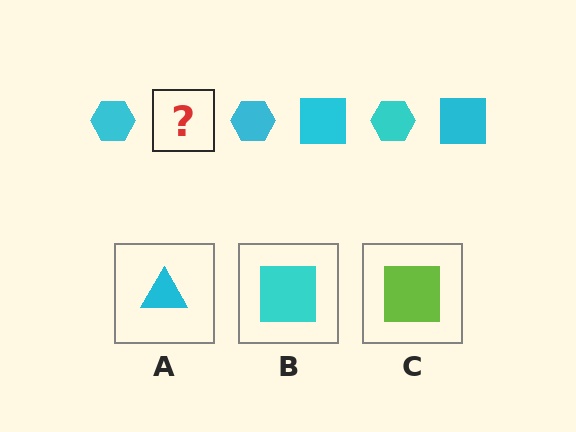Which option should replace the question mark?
Option B.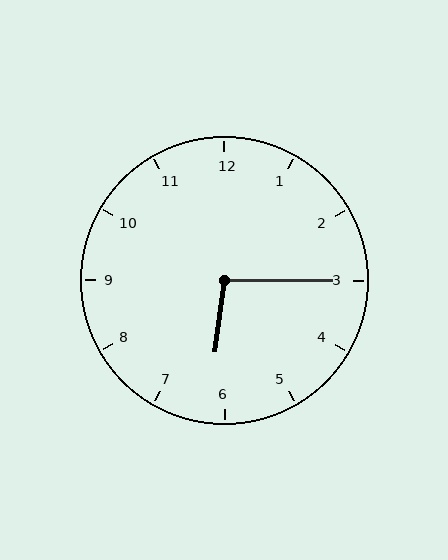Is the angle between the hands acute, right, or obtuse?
It is obtuse.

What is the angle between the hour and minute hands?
Approximately 98 degrees.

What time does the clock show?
6:15.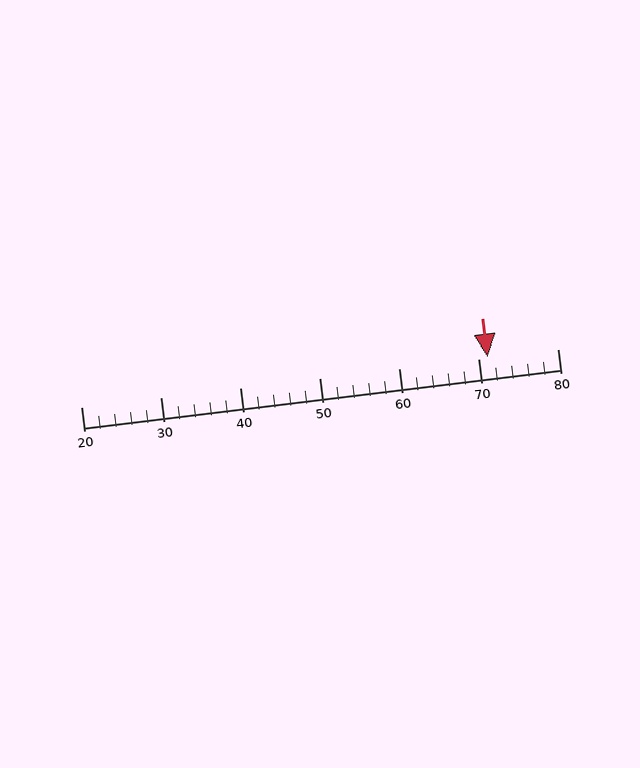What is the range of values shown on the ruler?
The ruler shows values from 20 to 80.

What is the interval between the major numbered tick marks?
The major tick marks are spaced 10 units apart.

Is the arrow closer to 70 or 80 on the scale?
The arrow is closer to 70.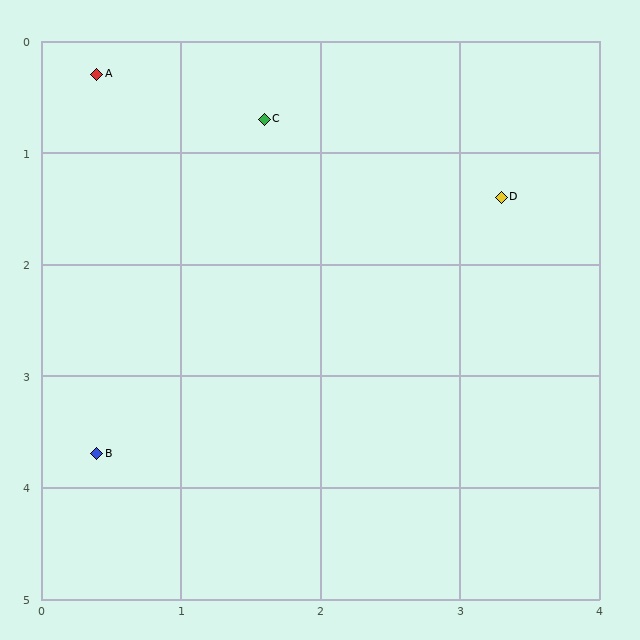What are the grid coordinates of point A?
Point A is at approximately (0.4, 0.3).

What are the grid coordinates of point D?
Point D is at approximately (3.3, 1.4).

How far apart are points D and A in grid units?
Points D and A are about 3.1 grid units apart.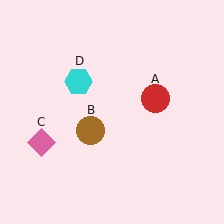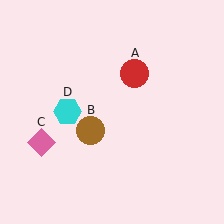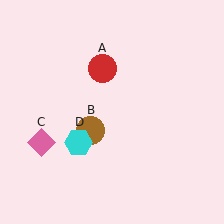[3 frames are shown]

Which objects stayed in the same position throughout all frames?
Brown circle (object B) and pink diamond (object C) remained stationary.